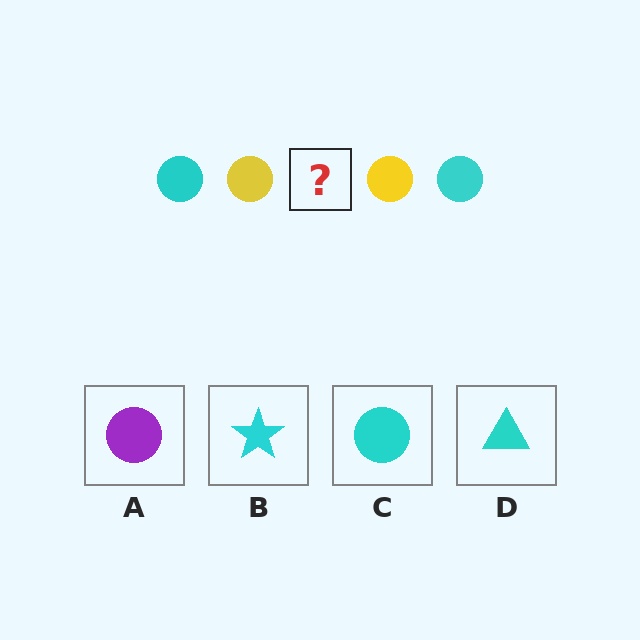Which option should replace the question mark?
Option C.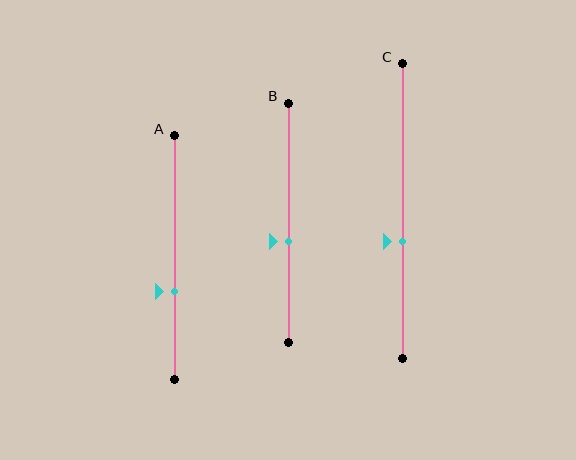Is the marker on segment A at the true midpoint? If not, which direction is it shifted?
No, the marker on segment A is shifted downward by about 14% of the segment length.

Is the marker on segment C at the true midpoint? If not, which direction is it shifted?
No, the marker on segment C is shifted downward by about 10% of the segment length.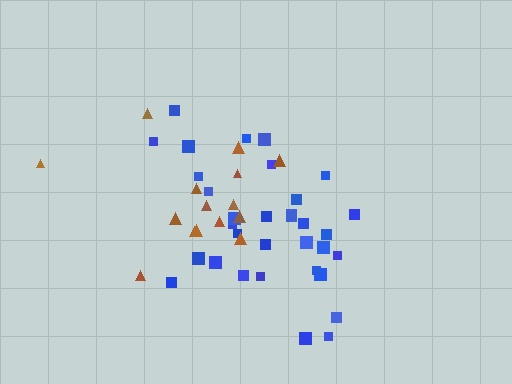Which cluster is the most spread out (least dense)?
Brown.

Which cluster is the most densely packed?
Blue.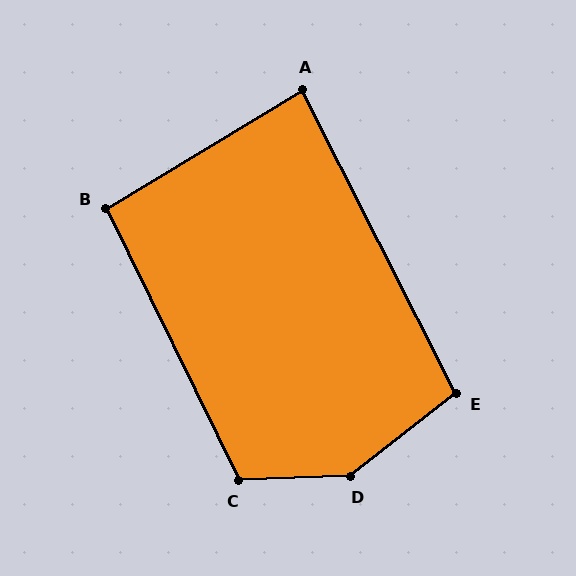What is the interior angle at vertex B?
Approximately 95 degrees (obtuse).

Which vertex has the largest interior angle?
D, at approximately 144 degrees.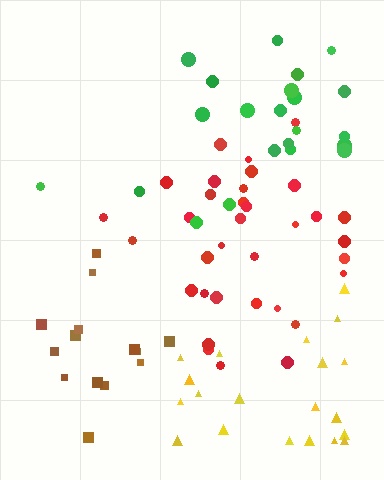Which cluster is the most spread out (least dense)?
Green.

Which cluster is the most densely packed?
Brown.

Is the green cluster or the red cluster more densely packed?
Red.